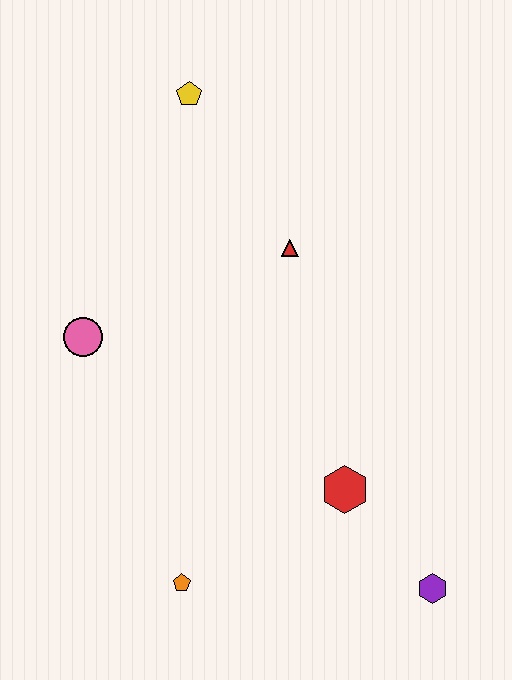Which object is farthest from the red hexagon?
The yellow pentagon is farthest from the red hexagon.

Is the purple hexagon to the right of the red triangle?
Yes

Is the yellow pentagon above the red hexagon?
Yes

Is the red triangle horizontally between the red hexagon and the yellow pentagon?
Yes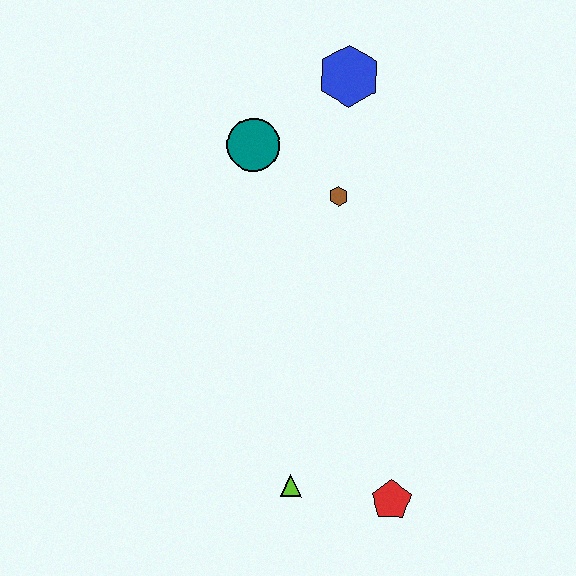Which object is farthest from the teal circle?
The red pentagon is farthest from the teal circle.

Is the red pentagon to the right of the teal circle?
Yes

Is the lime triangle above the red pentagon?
Yes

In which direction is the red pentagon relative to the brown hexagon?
The red pentagon is below the brown hexagon.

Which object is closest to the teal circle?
The brown hexagon is closest to the teal circle.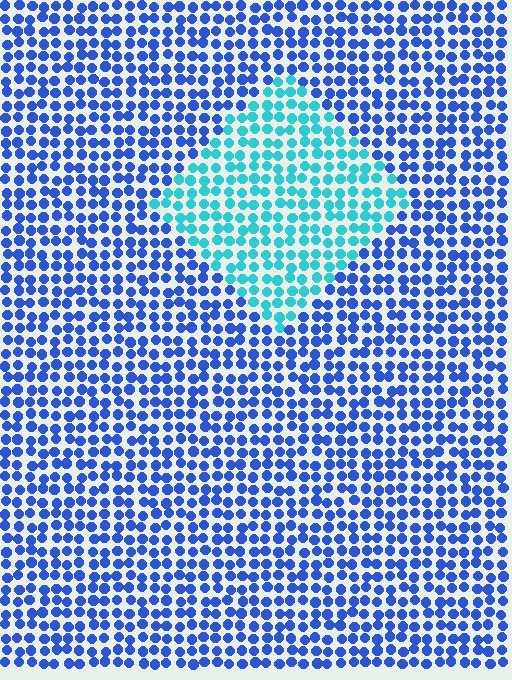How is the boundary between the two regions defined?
The boundary is defined purely by a slight shift in hue (about 45 degrees). Spacing, size, and orientation are identical on both sides.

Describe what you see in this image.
The image is filled with small blue elements in a uniform arrangement. A diamond-shaped region is visible where the elements are tinted to a slightly different hue, forming a subtle color boundary.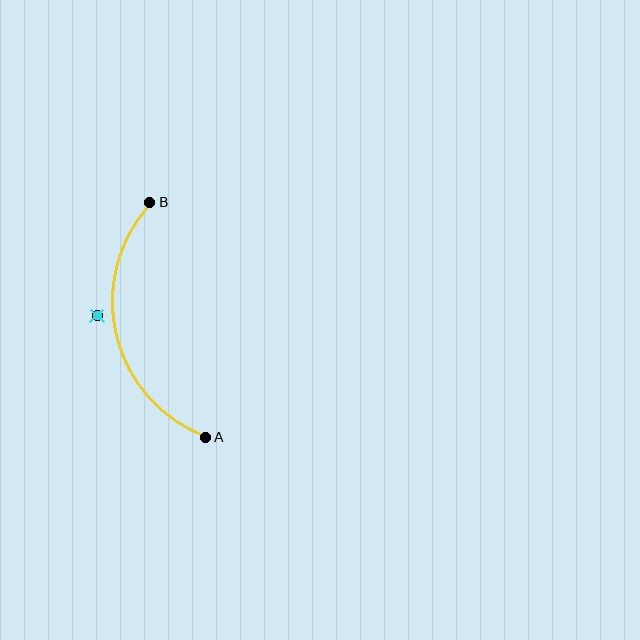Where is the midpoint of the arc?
The arc midpoint is the point on the curve farthest from the straight line joining A and B. It sits to the left of that line.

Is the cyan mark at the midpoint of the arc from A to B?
No — the cyan mark does not lie on the arc at all. It sits slightly outside the curve.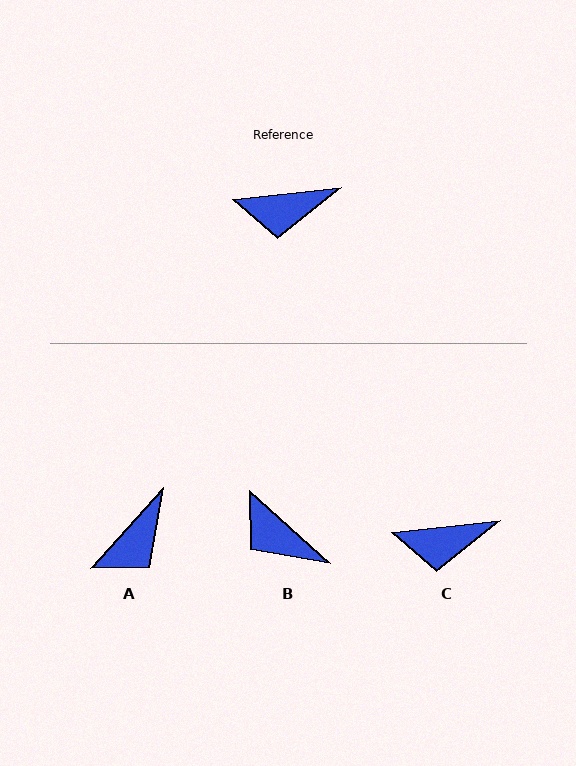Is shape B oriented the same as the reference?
No, it is off by about 49 degrees.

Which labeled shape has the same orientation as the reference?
C.